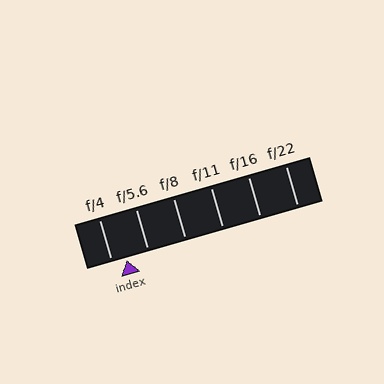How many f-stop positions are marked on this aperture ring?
There are 6 f-stop positions marked.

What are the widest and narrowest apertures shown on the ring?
The widest aperture shown is f/4 and the narrowest is f/22.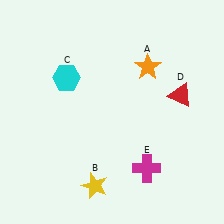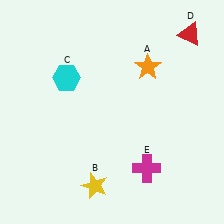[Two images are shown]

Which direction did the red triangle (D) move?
The red triangle (D) moved up.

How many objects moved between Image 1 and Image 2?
1 object moved between the two images.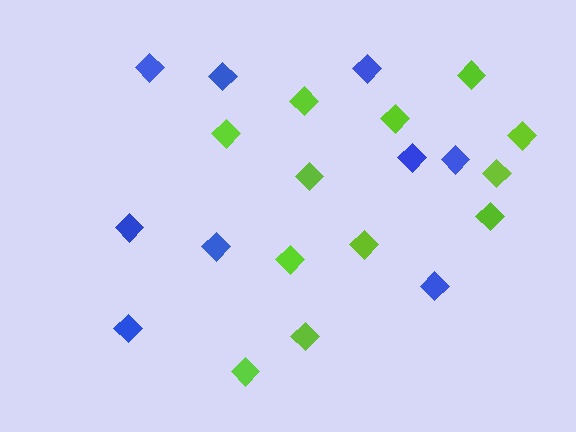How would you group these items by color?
There are 2 groups: one group of blue diamonds (9) and one group of lime diamonds (12).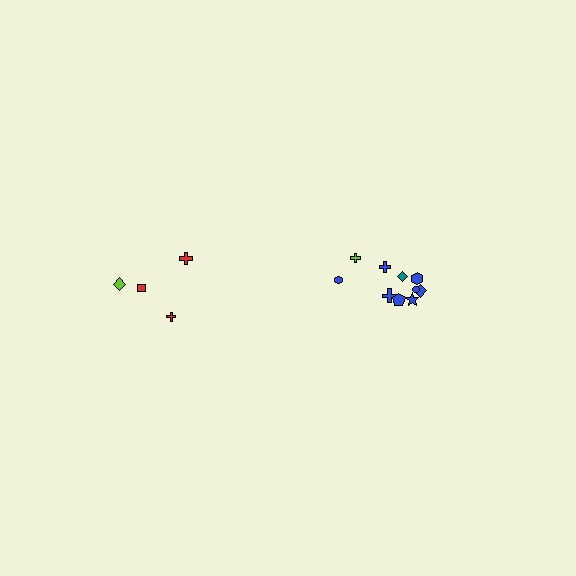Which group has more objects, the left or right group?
The right group.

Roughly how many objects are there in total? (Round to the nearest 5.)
Roughly 15 objects in total.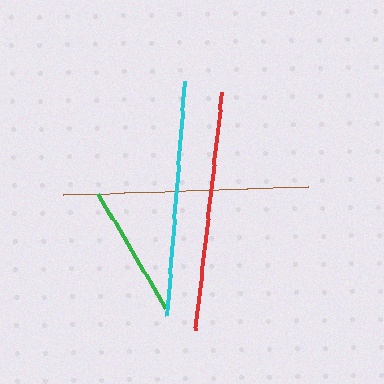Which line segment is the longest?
The brown line is the longest at approximately 245 pixels.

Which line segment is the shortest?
The green line is the shortest at approximately 133 pixels.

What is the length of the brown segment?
The brown segment is approximately 245 pixels long.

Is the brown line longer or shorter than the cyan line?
The brown line is longer than the cyan line.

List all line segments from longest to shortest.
From longest to shortest: brown, red, cyan, green.